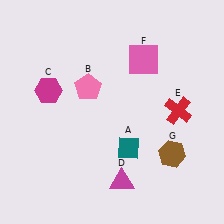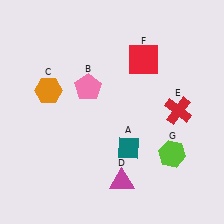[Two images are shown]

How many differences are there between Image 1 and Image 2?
There are 3 differences between the two images.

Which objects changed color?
C changed from magenta to orange. F changed from pink to red. G changed from brown to lime.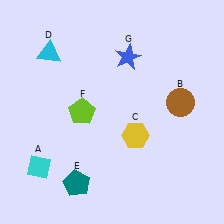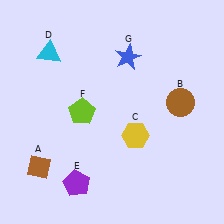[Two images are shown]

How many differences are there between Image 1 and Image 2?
There are 2 differences between the two images.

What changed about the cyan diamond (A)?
In Image 1, A is cyan. In Image 2, it changed to brown.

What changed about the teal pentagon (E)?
In Image 1, E is teal. In Image 2, it changed to purple.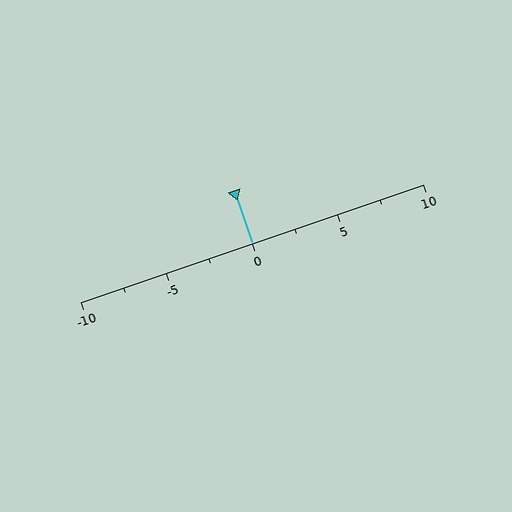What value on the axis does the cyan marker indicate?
The marker indicates approximately 0.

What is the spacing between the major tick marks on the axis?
The major ticks are spaced 5 apart.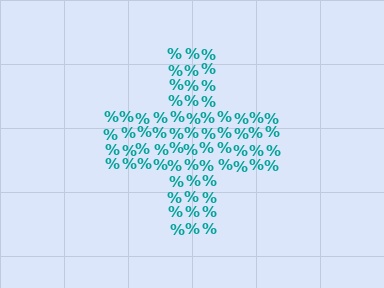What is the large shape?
The large shape is a cross.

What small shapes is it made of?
It is made of small percent signs.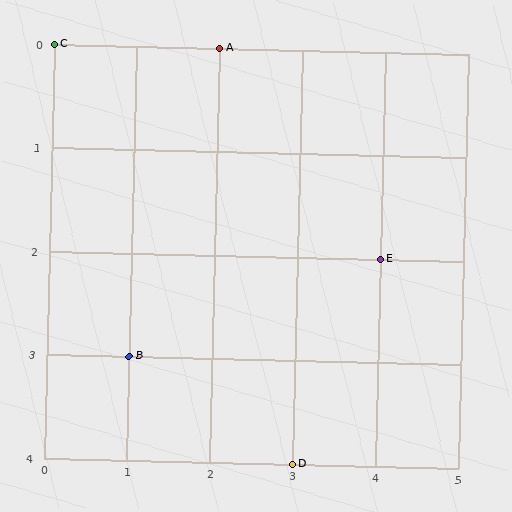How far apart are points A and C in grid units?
Points A and C are 2 columns apart.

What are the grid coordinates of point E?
Point E is at grid coordinates (4, 2).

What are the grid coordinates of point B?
Point B is at grid coordinates (1, 3).